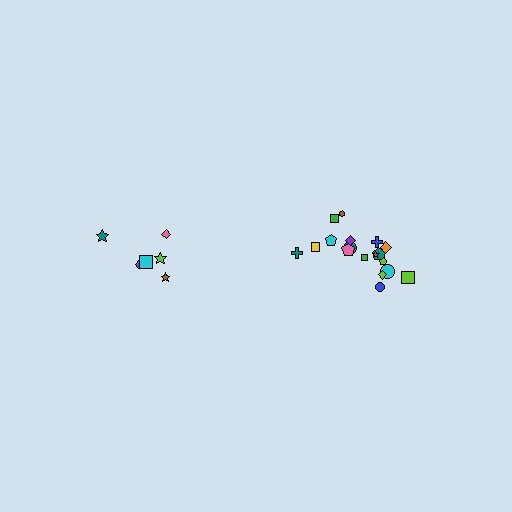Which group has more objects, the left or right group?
The right group.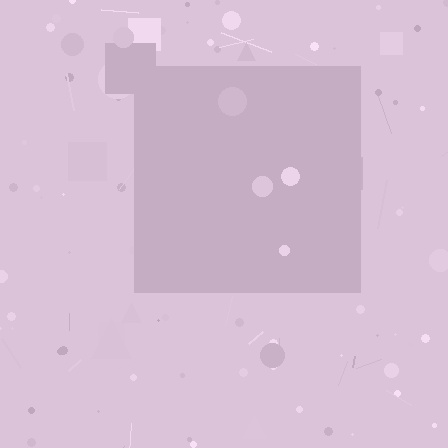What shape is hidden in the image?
A square is hidden in the image.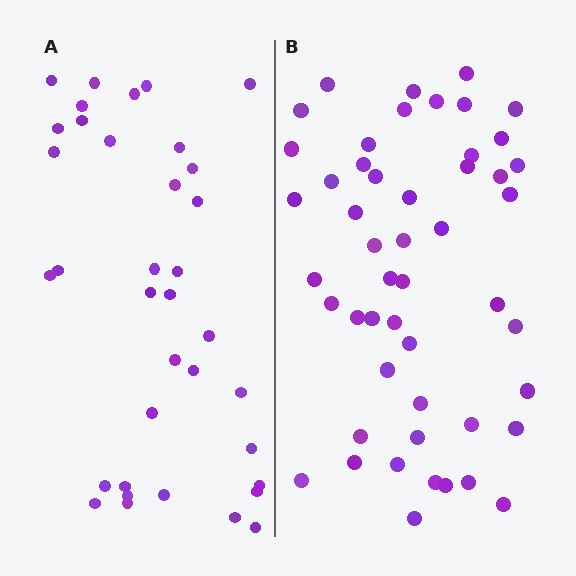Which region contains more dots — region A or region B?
Region B (the right region) has more dots.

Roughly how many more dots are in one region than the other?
Region B has approximately 15 more dots than region A.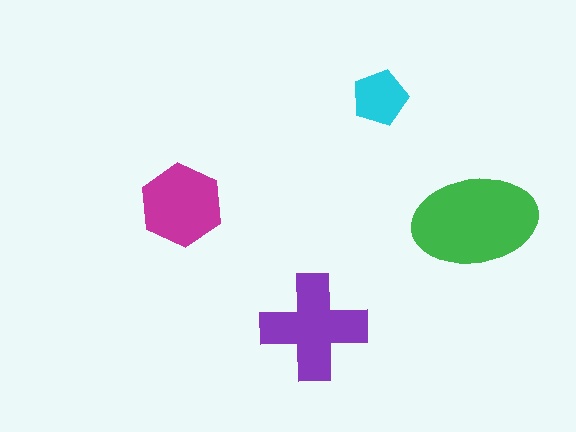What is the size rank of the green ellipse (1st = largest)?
1st.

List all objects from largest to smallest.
The green ellipse, the purple cross, the magenta hexagon, the cyan pentagon.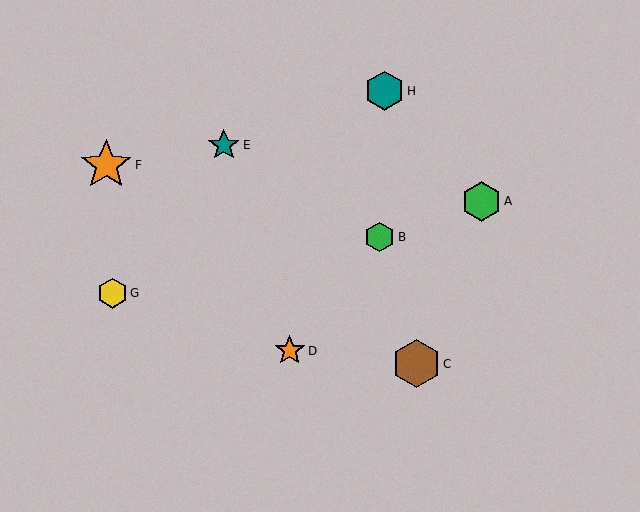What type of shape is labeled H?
Shape H is a teal hexagon.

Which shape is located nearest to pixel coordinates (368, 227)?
The green hexagon (labeled B) at (380, 237) is nearest to that location.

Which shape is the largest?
The orange star (labeled F) is the largest.